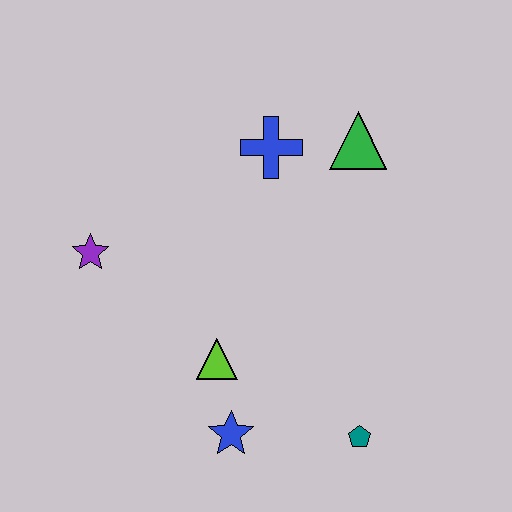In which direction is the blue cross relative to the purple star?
The blue cross is to the right of the purple star.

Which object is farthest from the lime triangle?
The green triangle is farthest from the lime triangle.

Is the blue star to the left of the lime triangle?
No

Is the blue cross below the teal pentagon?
No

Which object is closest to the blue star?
The lime triangle is closest to the blue star.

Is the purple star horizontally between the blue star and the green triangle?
No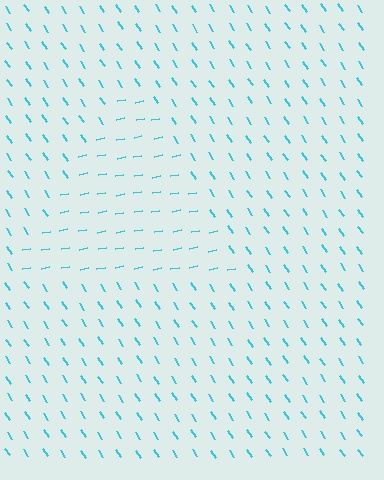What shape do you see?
I see a triangle.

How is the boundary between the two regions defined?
The boundary is defined purely by a change in line orientation (approximately 67 degrees difference). All lines are the same color and thickness.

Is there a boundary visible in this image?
Yes, there is a texture boundary formed by a change in line orientation.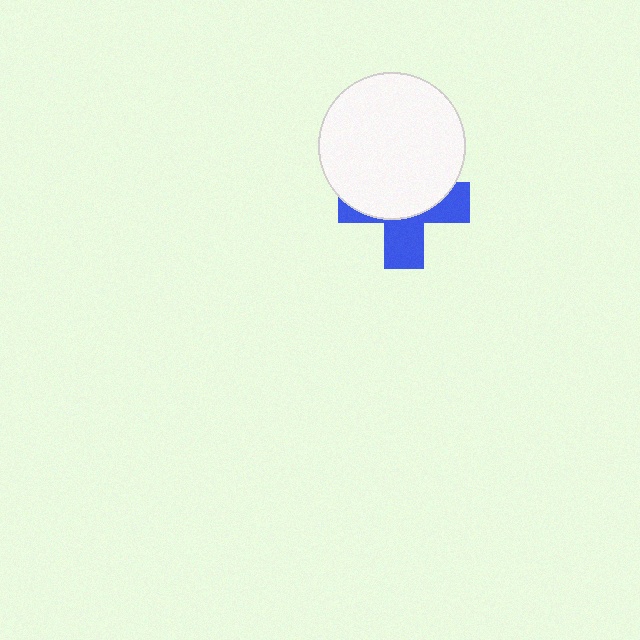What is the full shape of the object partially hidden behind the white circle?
The partially hidden object is a blue cross.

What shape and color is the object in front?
The object in front is a white circle.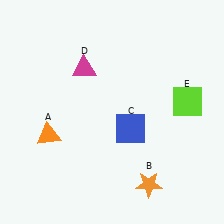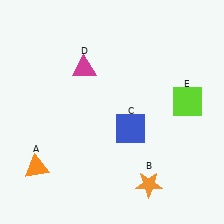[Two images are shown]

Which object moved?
The orange triangle (A) moved down.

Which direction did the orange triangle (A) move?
The orange triangle (A) moved down.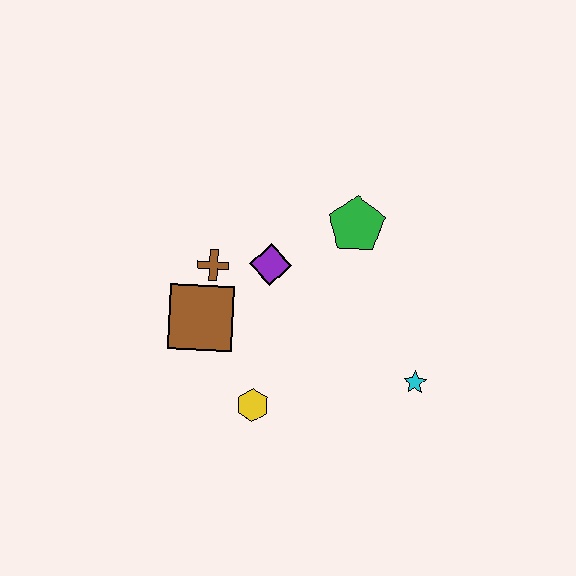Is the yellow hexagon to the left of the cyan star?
Yes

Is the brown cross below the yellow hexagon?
No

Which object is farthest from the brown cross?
The cyan star is farthest from the brown cross.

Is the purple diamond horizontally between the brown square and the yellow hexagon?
No